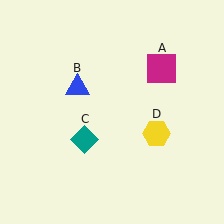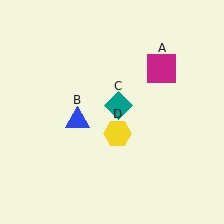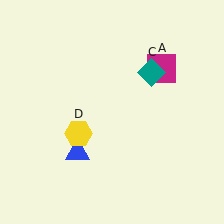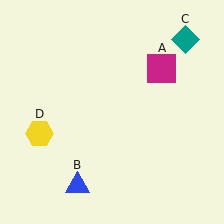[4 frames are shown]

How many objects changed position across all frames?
3 objects changed position: blue triangle (object B), teal diamond (object C), yellow hexagon (object D).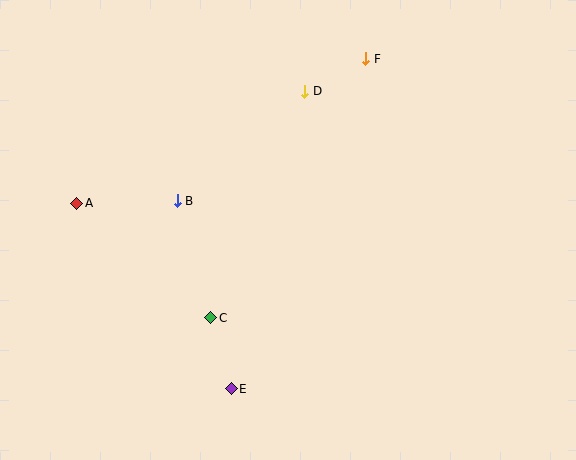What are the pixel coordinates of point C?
Point C is at (211, 318).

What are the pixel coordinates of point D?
Point D is at (305, 91).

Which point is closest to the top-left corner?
Point A is closest to the top-left corner.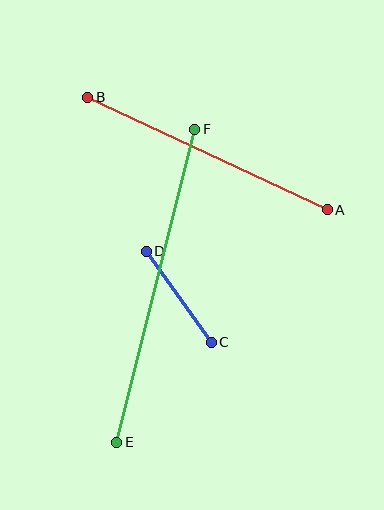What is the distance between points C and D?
The distance is approximately 112 pixels.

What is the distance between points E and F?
The distance is approximately 323 pixels.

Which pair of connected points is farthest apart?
Points E and F are farthest apart.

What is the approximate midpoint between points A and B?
The midpoint is at approximately (208, 153) pixels.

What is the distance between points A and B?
The distance is approximately 265 pixels.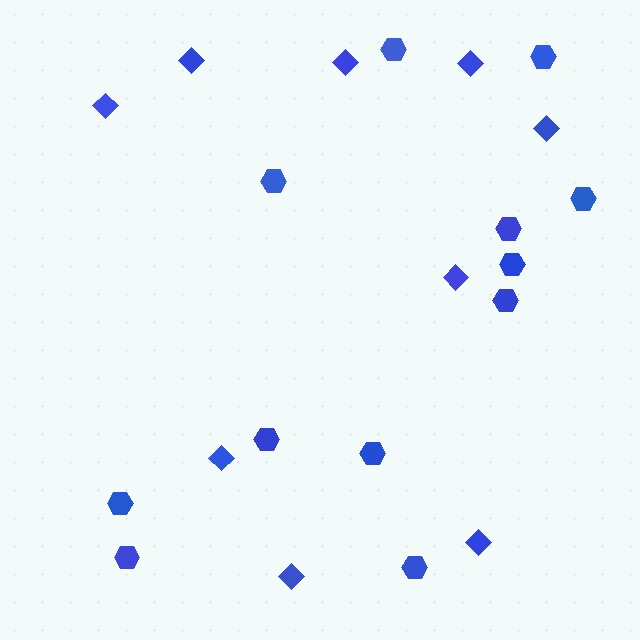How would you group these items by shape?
There are 2 groups: one group of diamonds (9) and one group of hexagons (12).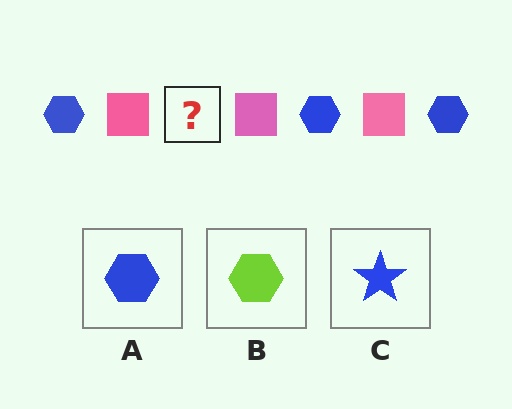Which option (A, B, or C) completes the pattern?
A.